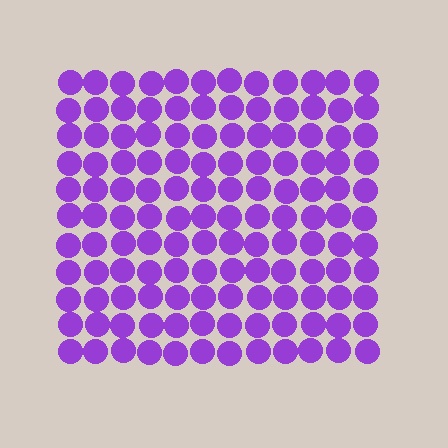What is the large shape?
The large shape is a square.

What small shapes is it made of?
It is made of small circles.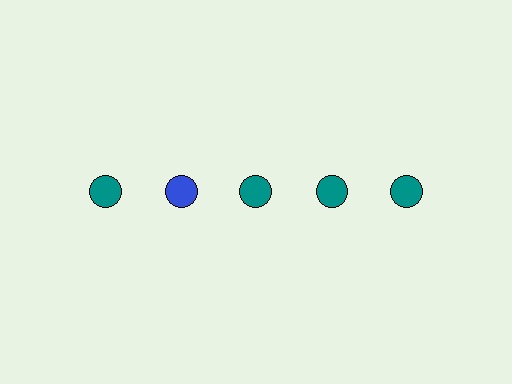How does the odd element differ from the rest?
It has a different color: blue instead of teal.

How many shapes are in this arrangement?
There are 5 shapes arranged in a grid pattern.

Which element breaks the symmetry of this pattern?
The blue circle in the top row, second from left column breaks the symmetry. All other shapes are teal circles.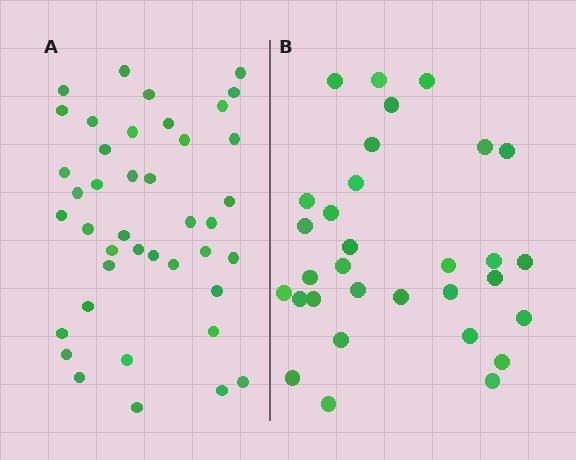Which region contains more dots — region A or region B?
Region A (the left region) has more dots.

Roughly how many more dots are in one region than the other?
Region A has roughly 10 or so more dots than region B.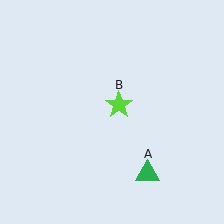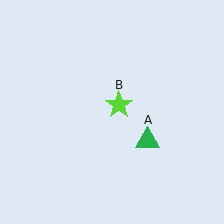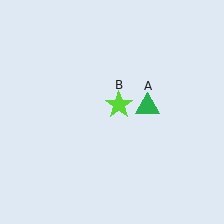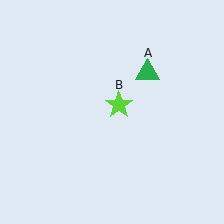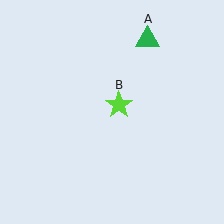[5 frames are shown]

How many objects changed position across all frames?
1 object changed position: green triangle (object A).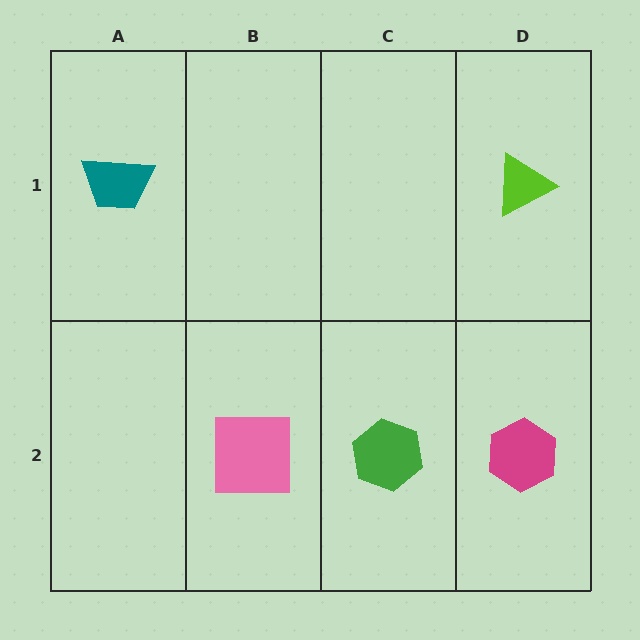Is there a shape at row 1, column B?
No, that cell is empty.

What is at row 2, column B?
A pink square.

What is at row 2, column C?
A green hexagon.